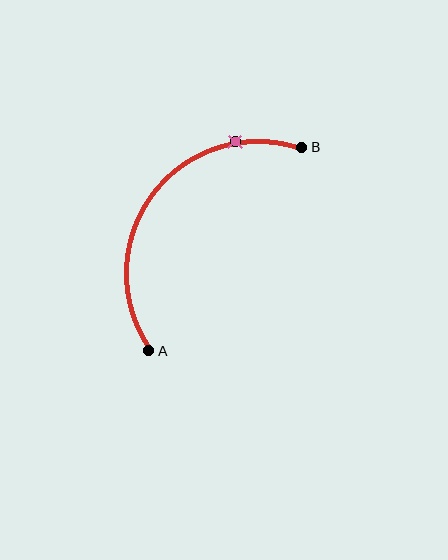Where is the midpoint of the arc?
The arc midpoint is the point on the curve farthest from the straight line joining A and B. It sits above and to the left of that line.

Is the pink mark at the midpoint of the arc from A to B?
No. The pink mark lies on the arc but is closer to endpoint B. The arc midpoint would be at the point on the curve equidistant along the arc from both A and B.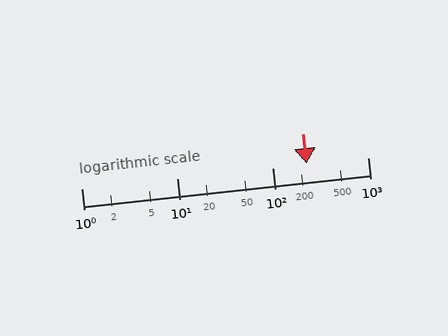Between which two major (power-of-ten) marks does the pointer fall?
The pointer is between 100 and 1000.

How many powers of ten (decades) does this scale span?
The scale spans 3 decades, from 1 to 1000.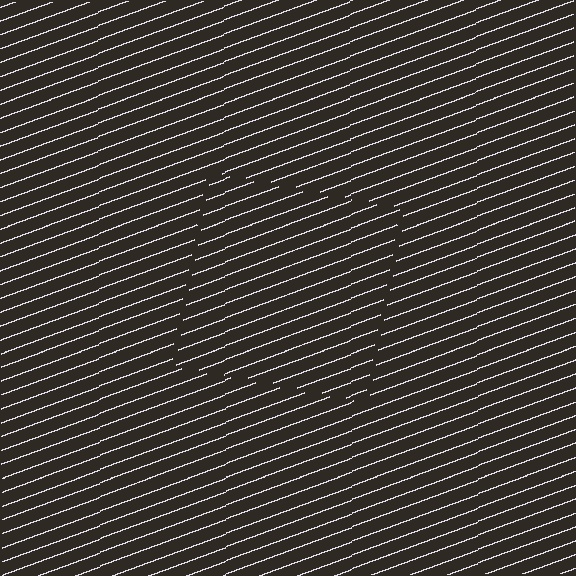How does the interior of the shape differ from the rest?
The interior of the shape contains the same grating, shifted by half a period — the contour is defined by the phase discontinuity where line-ends from the inner and outer gratings abut.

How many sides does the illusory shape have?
4 sides — the line-ends trace a square.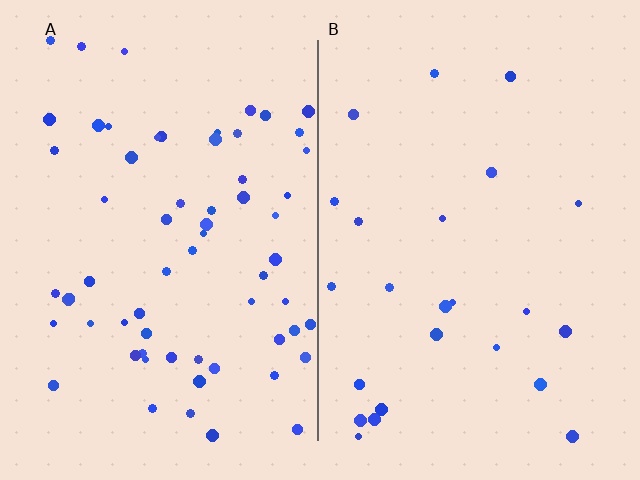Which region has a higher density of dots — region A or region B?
A (the left).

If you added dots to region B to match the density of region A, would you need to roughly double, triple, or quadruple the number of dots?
Approximately triple.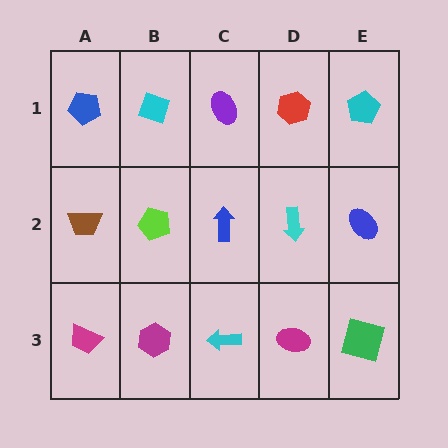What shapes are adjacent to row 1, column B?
A lime pentagon (row 2, column B), a blue pentagon (row 1, column A), a purple ellipse (row 1, column C).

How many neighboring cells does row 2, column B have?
4.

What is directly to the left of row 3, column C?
A magenta hexagon.